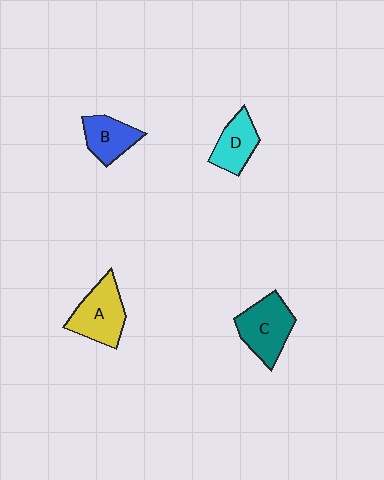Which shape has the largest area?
Shape C (teal).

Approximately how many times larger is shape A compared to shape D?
Approximately 1.4 times.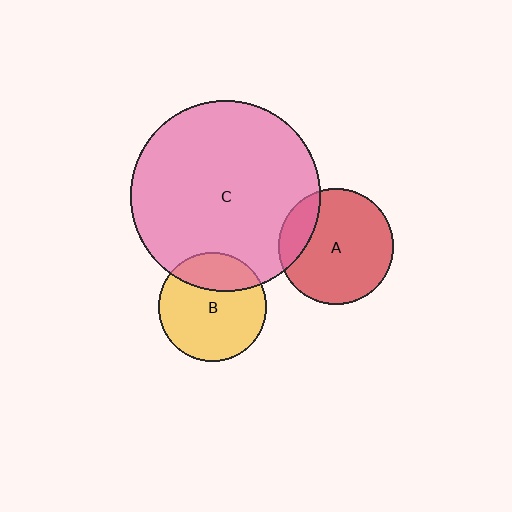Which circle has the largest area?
Circle C (pink).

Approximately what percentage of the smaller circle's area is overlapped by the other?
Approximately 25%.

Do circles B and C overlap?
Yes.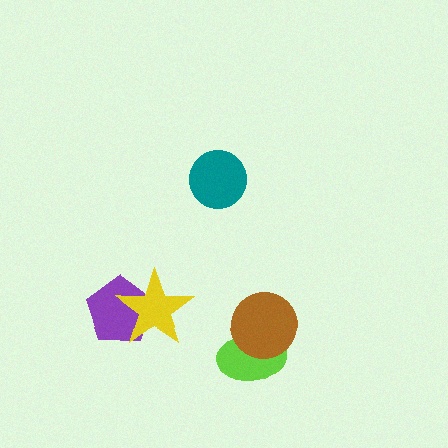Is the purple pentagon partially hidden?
Yes, it is partially covered by another shape.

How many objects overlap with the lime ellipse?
1 object overlaps with the lime ellipse.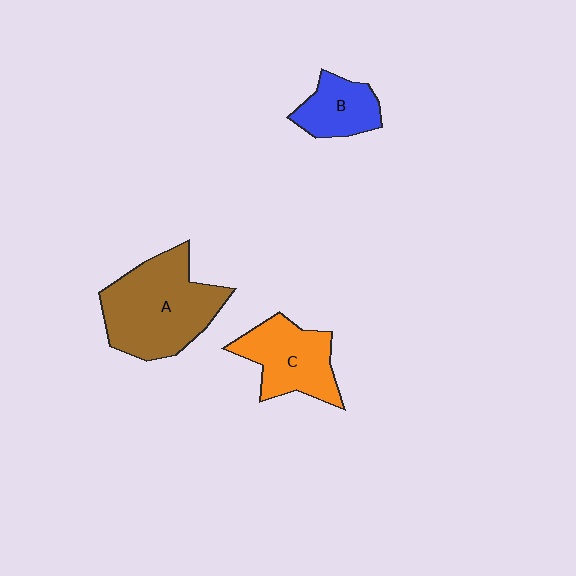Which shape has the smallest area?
Shape B (blue).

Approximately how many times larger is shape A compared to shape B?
Approximately 2.3 times.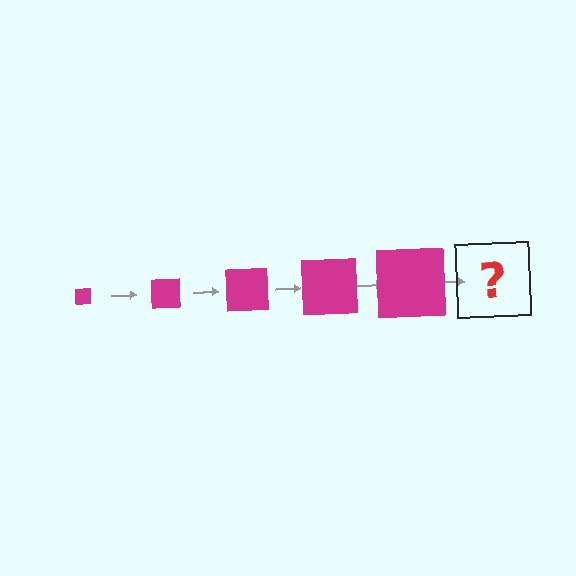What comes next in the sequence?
The next element should be a magenta square, larger than the previous one.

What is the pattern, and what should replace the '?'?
The pattern is that the square gets progressively larger each step. The '?' should be a magenta square, larger than the previous one.